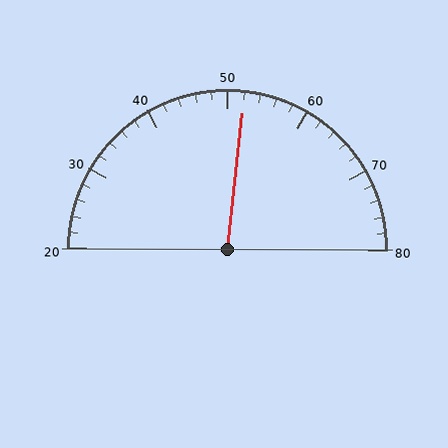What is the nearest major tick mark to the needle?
The nearest major tick mark is 50.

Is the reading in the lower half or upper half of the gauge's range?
The reading is in the upper half of the range (20 to 80).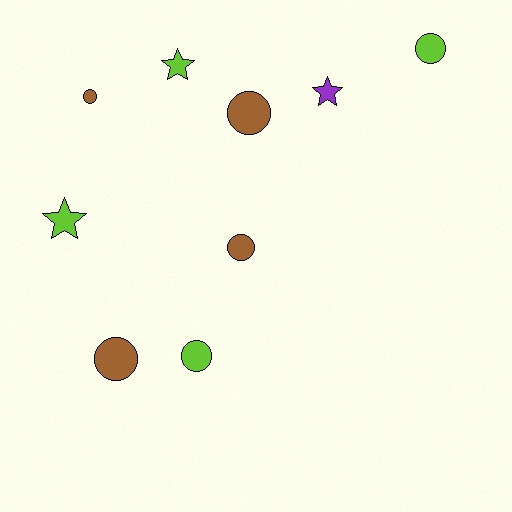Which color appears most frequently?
Brown, with 4 objects.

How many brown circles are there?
There are 4 brown circles.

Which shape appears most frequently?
Circle, with 6 objects.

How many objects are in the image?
There are 9 objects.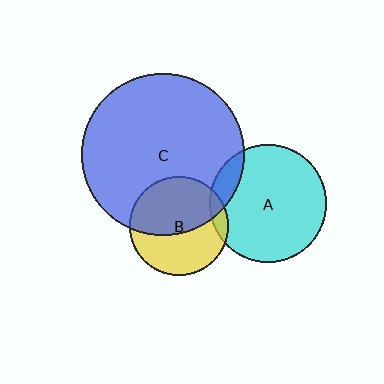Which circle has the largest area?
Circle C (blue).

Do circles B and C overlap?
Yes.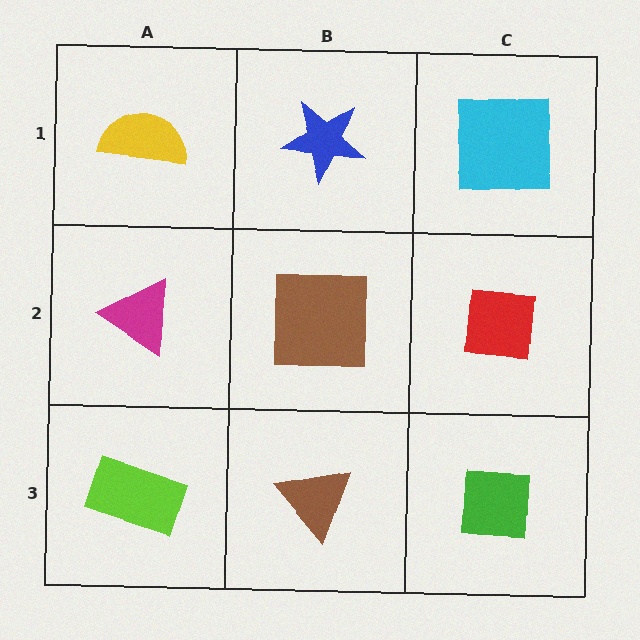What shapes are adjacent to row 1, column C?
A red square (row 2, column C), a blue star (row 1, column B).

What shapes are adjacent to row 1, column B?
A brown square (row 2, column B), a yellow semicircle (row 1, column A), a cyan square (row 1, column C).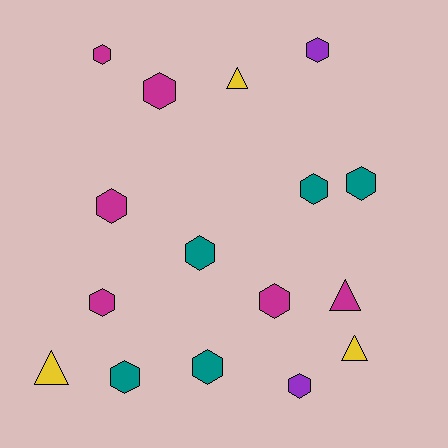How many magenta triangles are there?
There is 1 magenta triangle.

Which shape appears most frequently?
Hexagon, with 12 objects.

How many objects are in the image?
There are 16 objects.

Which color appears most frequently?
Magenta, with 6 objects.